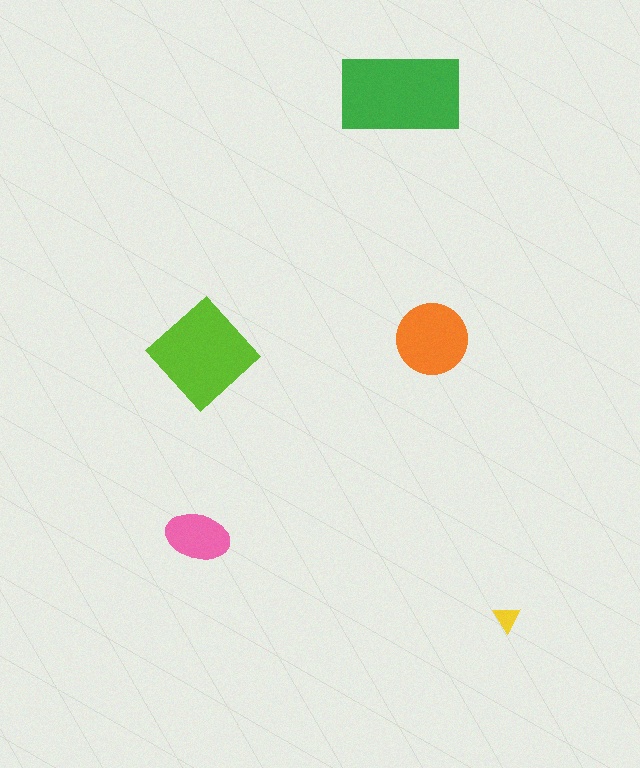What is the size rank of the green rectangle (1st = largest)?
1st.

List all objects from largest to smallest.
The green rectangle, the lime diamond, the orange circle, the pink ellipse, the yellow triangle.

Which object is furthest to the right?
The yellow triangle is rightmost.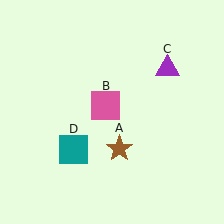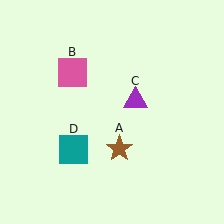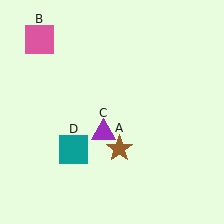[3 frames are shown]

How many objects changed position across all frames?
2 objects changed position: pink square (object B), purple triangle (object C).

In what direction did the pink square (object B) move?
The pink square (object B) moved up and to the left.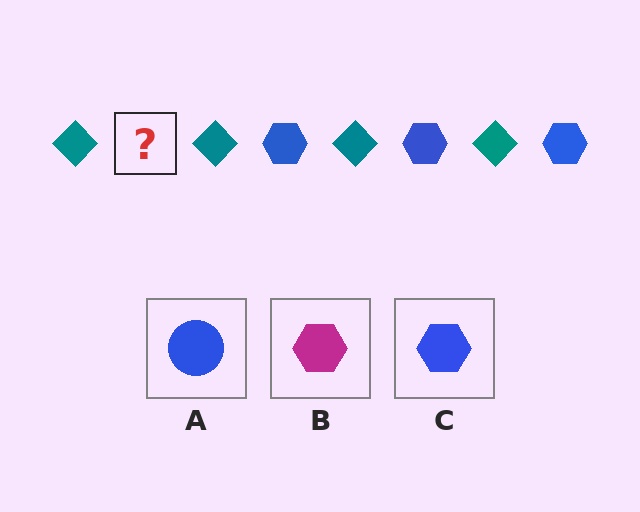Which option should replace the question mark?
Option C.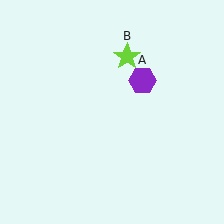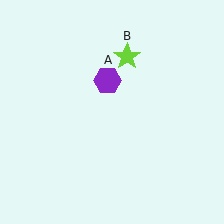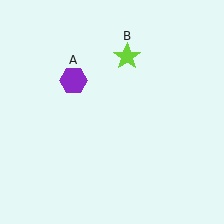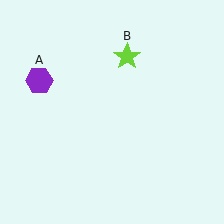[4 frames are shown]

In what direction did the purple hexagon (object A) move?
The purple hexagon (object A) moved left.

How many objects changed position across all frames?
1 object changed position: purple hexagon (object A).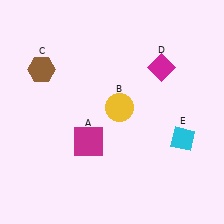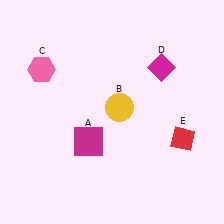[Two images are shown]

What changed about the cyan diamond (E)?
In Image 1, E is cyan. In Image 2, it changed to red.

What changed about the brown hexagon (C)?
In Image 1, C is brown. In Image 2, it changed to pink.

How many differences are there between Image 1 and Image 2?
There are 2 differences between the two images.